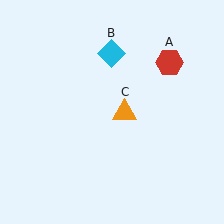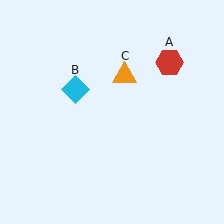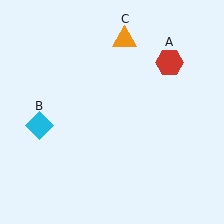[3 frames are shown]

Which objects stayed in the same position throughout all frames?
Red hexagon (object A) remained stationary.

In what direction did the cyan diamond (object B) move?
The cyan diamond (object B) moved down and to the left.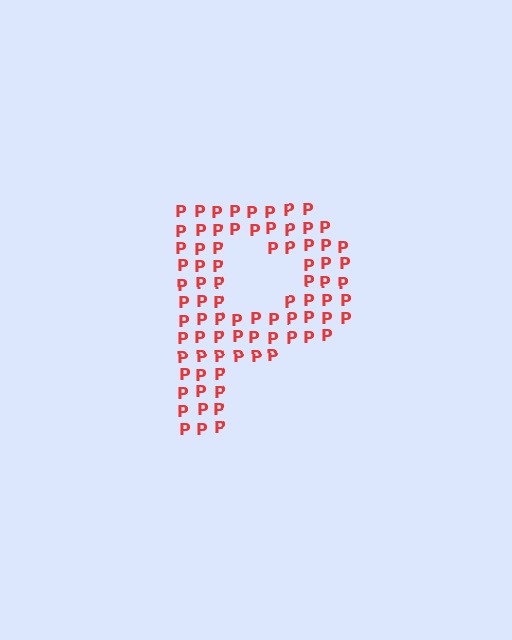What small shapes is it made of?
It is made of small letter P's.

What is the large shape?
The large shape is the letter P.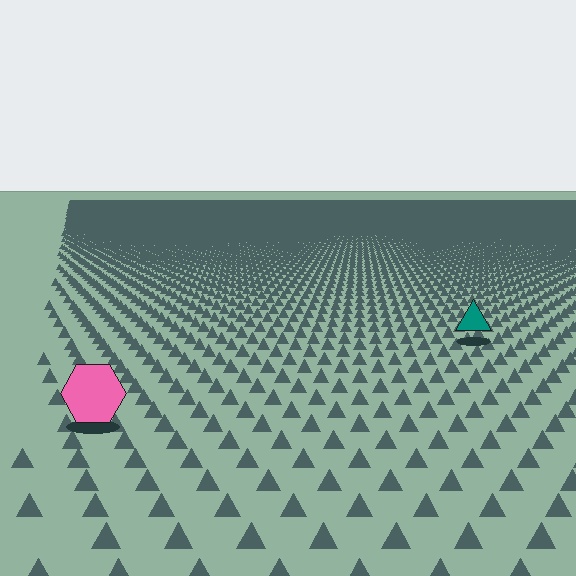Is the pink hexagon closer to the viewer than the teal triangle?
Yes. The pink hexagon is closer — you can tell from the texture gradient: the ground texture is coarser near it.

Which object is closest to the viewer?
The pink hexagon is closest. The texture marks near it are larger and more spread out.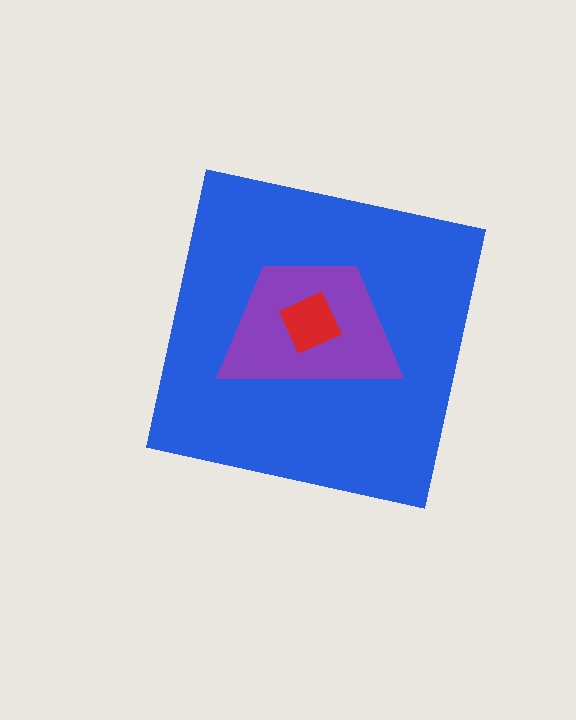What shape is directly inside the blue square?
The purple trapezoid.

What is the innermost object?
The red square.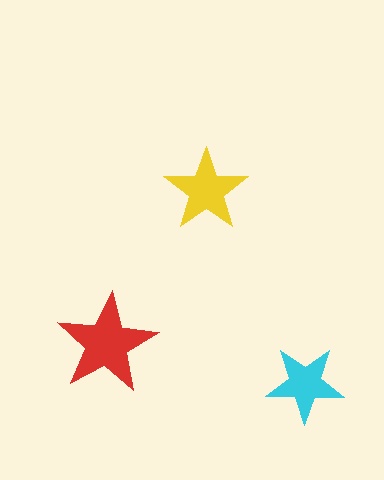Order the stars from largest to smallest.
the red one, the yellow one, the cyan one.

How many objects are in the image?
There are 3 objects in the image.